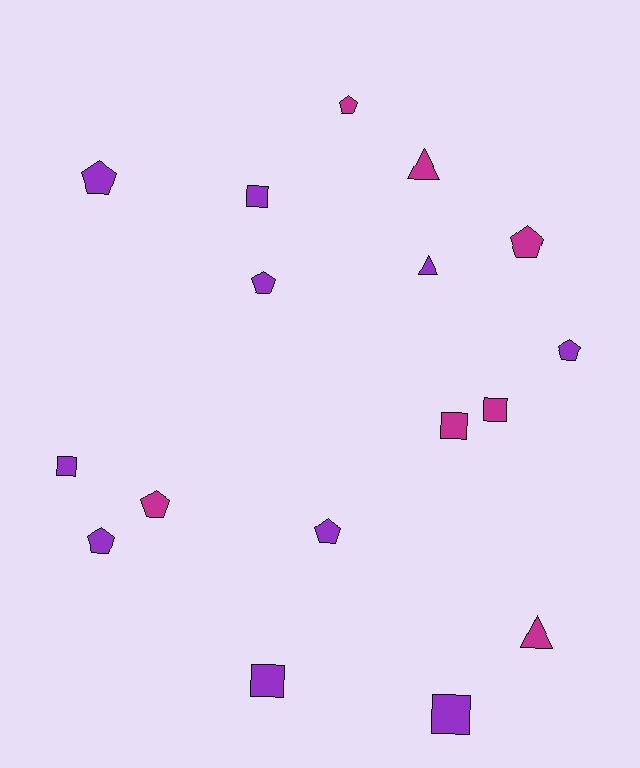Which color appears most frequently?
Purple, with 10 objects.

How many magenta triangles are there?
There are 2 magenta triangles.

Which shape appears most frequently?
Pentagon, with 8 objects.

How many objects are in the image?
There are 17 objects.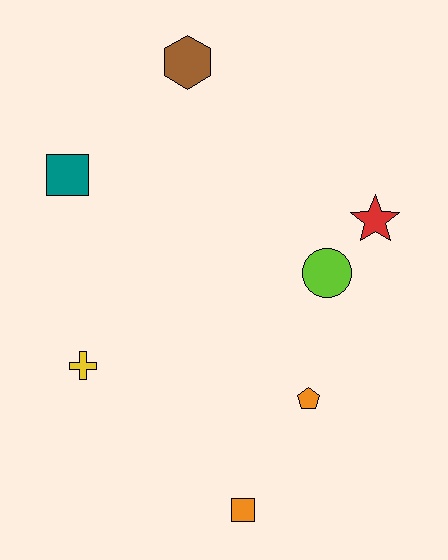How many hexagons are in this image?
There is 1 hexagon.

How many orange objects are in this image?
There are 2 orange objects.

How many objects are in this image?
There are 7 objects.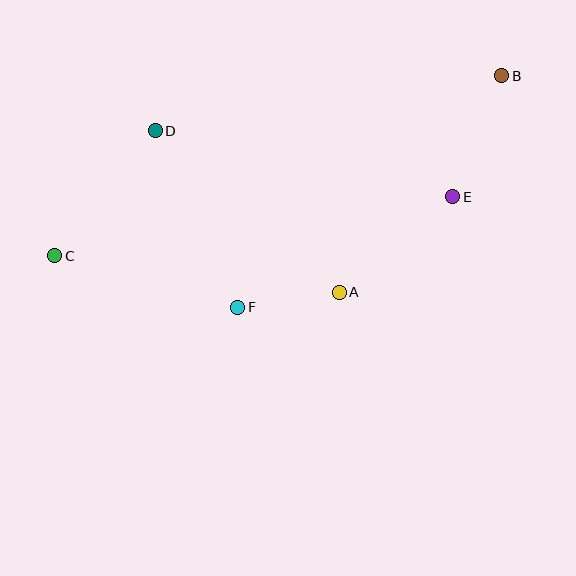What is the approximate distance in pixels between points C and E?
The distance between C and E is approximately 402 pixels.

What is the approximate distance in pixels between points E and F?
The distance between E and F is approximately 242 pixels.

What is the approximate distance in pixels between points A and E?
The distance between A and E is approximately 148 pixels.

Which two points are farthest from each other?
Points B and C are farthest from each other.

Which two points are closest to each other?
Points A and F are closest to each other.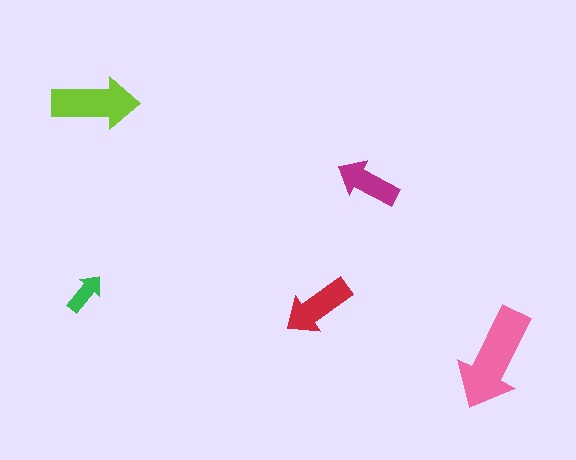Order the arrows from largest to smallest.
the pink one, the lime one, the red one, the magenta one, the green one.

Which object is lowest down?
The pink arrow is bottommost.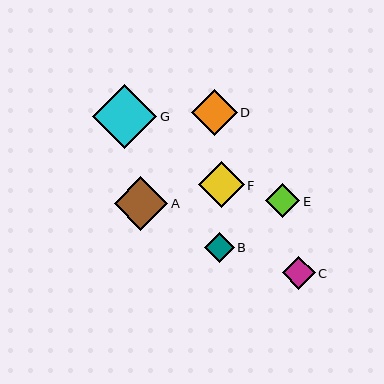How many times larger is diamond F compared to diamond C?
Diamond F is approximately 1.4 times the size of diamond C.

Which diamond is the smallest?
Diamond B is the smallest with a size of approximately 29 pixels.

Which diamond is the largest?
Diamond G is the largest with a size of approximately 64 pixels.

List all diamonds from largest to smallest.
From largest to smallest: G, A, D, F, E, C, B.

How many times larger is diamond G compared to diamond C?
Diamond G is approximately 1.9 times the size of diamond C.